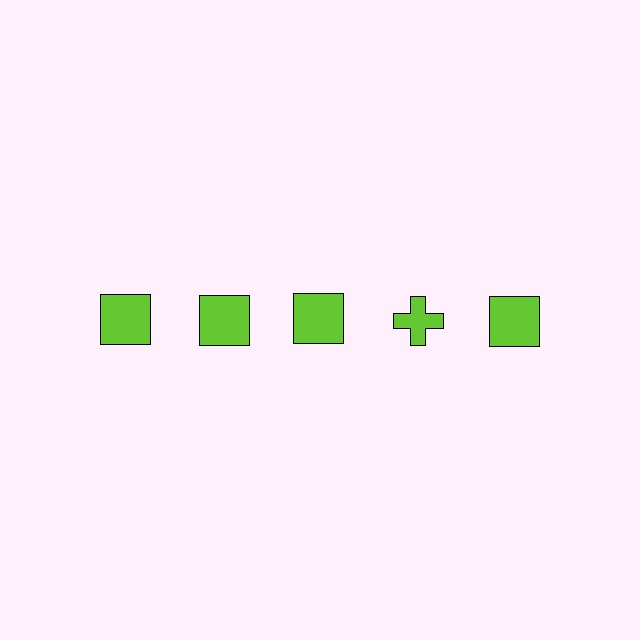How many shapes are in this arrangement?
There are 5 shapes arranged in a grid pattern.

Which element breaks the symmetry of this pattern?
The lime cross in the top row, second from right column breaks the symmetry. All other shapes are lime squares.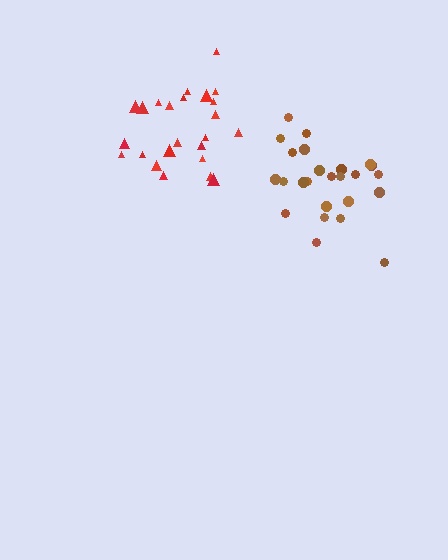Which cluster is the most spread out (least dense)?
Red.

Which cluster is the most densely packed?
Brown.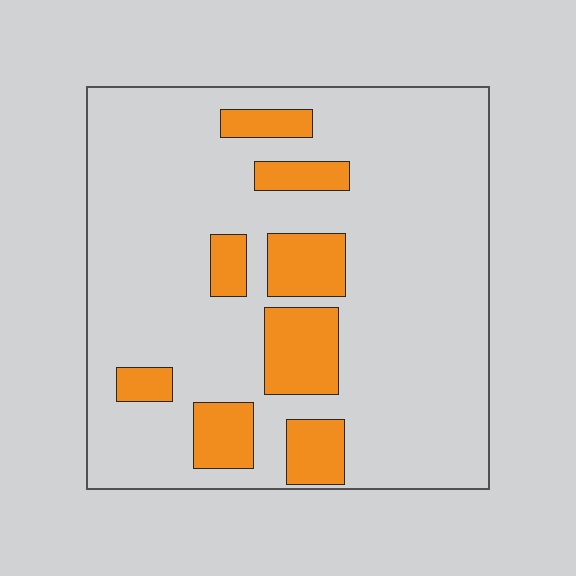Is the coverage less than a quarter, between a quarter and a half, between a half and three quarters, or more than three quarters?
Less than a quarter.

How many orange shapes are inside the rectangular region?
8.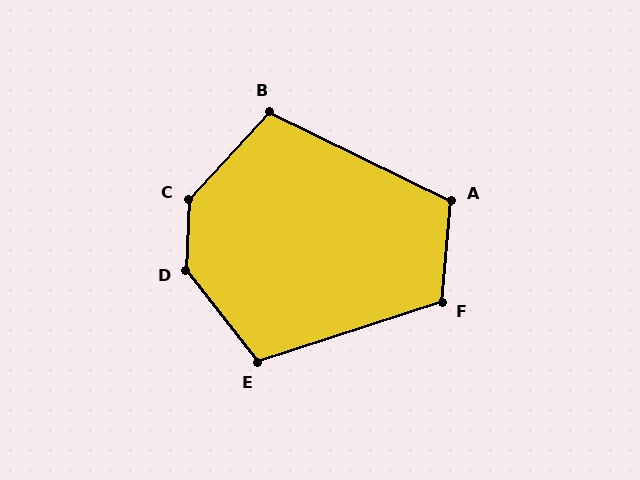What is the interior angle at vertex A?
Approximately 111 degrees (obtuse).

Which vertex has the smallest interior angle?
B, at approximately 107 degrees.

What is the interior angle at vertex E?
Approximately 110 degrees (obtuse).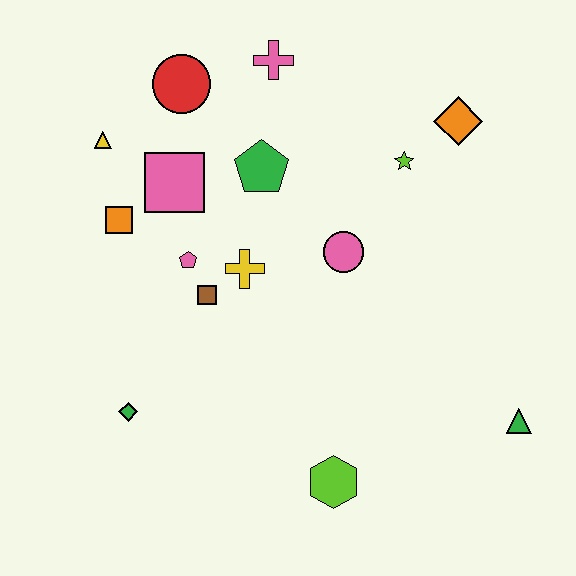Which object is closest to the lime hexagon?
The green triangle is closest to the lime hexagon.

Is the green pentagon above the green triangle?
Yes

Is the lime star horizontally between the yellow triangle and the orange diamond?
Yes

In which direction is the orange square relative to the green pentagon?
The orange square is to the left of the green pentagon.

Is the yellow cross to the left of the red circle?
No